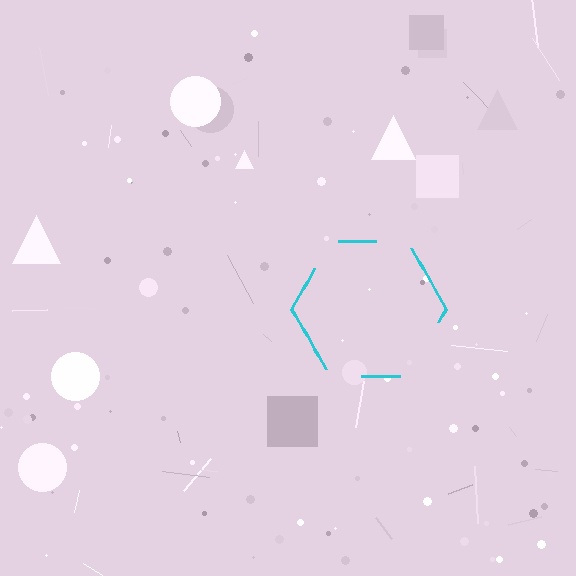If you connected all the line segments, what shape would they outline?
They would outline a hexagon.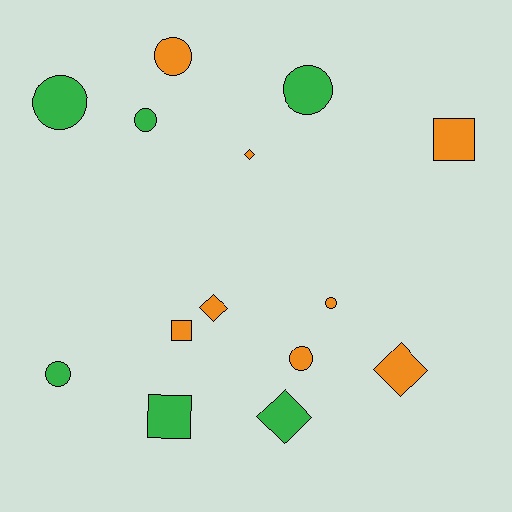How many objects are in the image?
There are 14 objects.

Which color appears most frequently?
Orange, with 8 objects.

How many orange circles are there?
There are 3 orange circles.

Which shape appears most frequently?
Circle, with 7 objects.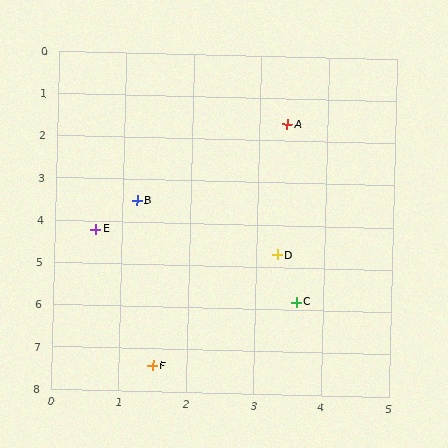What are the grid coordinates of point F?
Point F is at approximately (1.5, 7.4).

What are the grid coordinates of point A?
Point A is at approximately (3.4, 1.6).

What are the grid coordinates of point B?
Point B is at approximately (1.2, 3.5).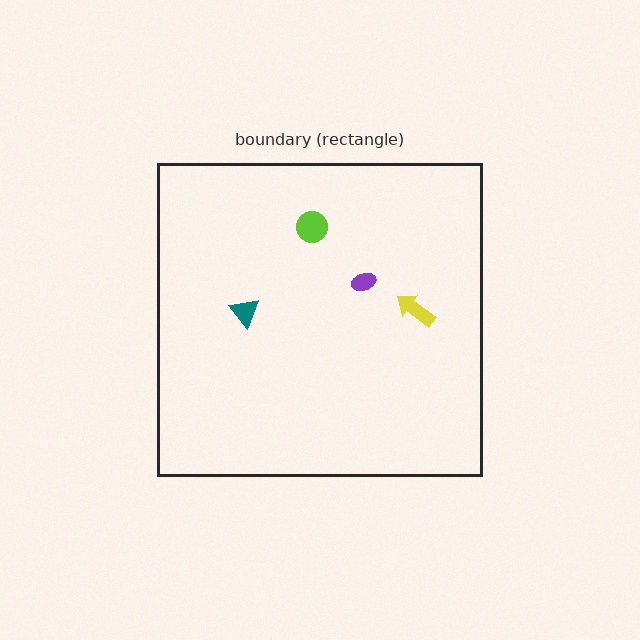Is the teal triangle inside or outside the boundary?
Inside.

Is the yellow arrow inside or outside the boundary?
Inside.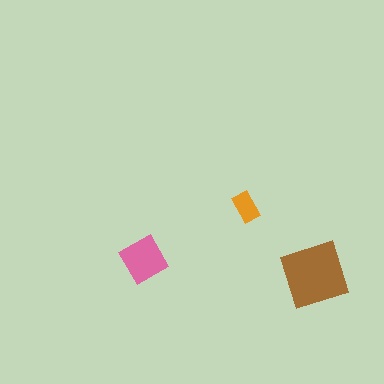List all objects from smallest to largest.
The orange rectangle, the pink diamond, the brown diamond.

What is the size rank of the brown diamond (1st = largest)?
1st.